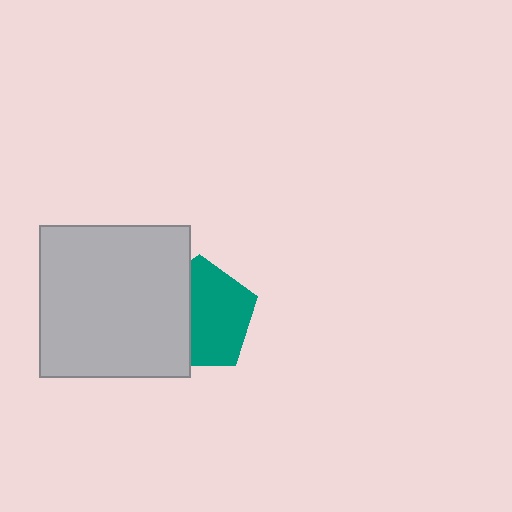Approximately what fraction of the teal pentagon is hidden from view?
Roughly 41% of the teal pentagon is hidden behind the light gray square.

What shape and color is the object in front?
The object in front is a light gray square.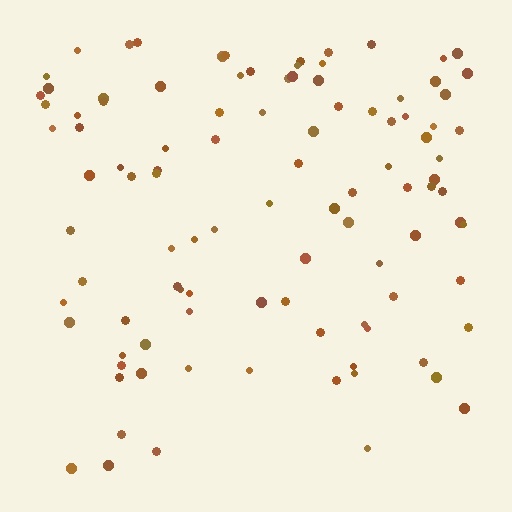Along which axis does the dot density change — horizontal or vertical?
Vertical.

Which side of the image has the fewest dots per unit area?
The bottom.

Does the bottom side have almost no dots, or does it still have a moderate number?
Still a moderate number, just noticeably fewer than the top.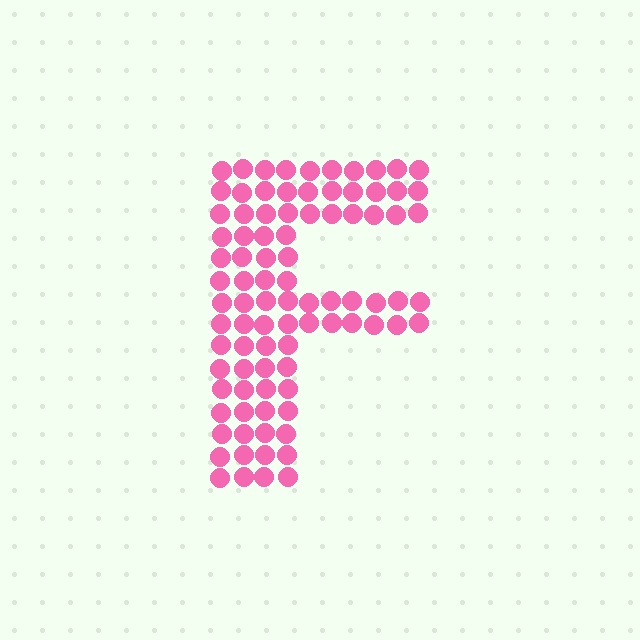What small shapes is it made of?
It is made of small circles.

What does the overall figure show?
The overall figure shows the letter F.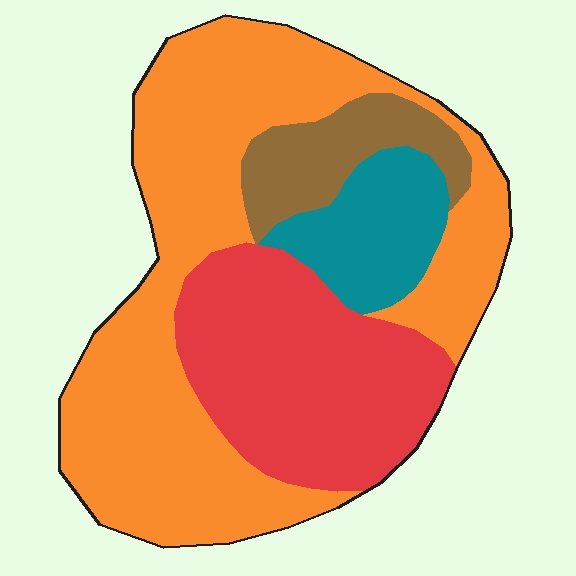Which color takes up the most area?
Orange, at roughly 50%.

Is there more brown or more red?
Red.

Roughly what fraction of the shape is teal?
Teal takes up about one tenth (1/10) of the shape.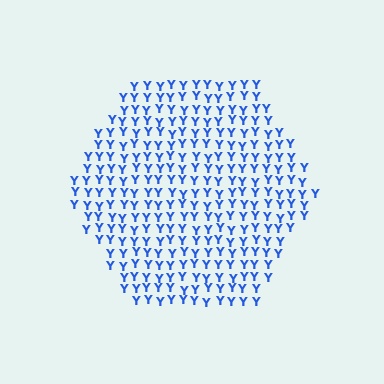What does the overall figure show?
The overall figure shows a hexagon.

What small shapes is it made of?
It is made of small letter Y's.